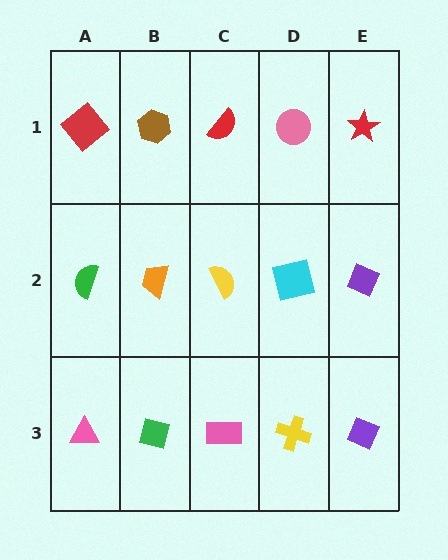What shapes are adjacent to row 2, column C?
A red semicircle (row 1, column C), a pink rectangle (row 3, column C), an orange trapezoid (row 2, column B), a cyan square (row 2, column D).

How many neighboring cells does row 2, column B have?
4.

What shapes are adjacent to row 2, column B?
A brown hexagon (row 1, column B), a green square (row 3, column B), a green semicircle (row 2, column A), a yellow semicircle (row 2, column C).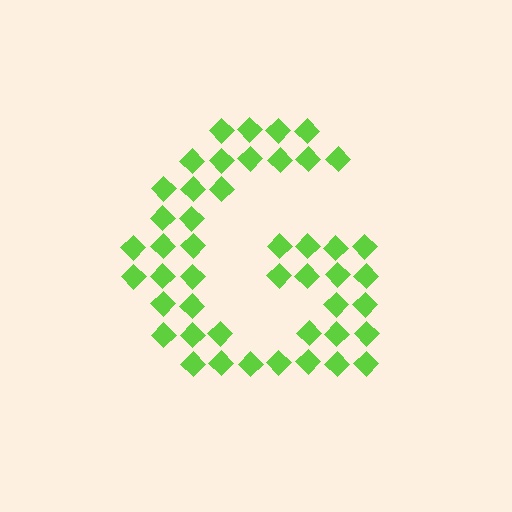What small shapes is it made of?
It is made of small diamonds.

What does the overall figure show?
The overall figure shows the letter G.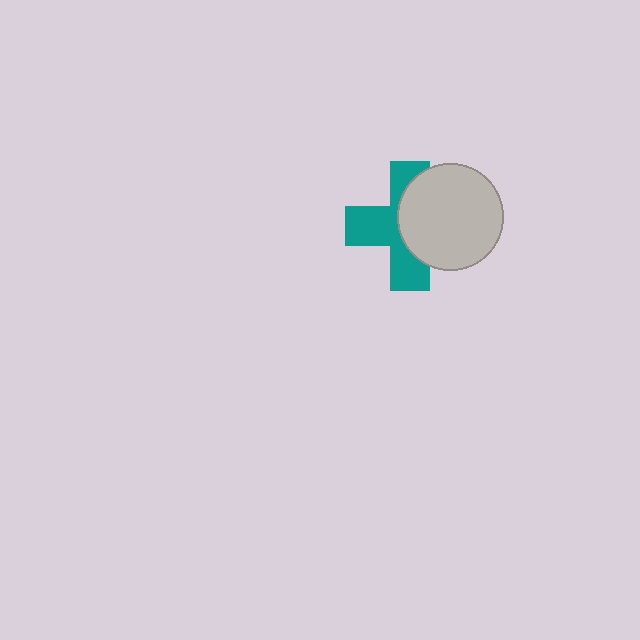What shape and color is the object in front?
The object in front is a light gray circle.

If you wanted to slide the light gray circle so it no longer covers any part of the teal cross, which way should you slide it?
Slide it right — that is the most direct way to separate the two shapes.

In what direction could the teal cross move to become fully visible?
The teal cross could move left. That would shift it out from behind the light gray circle entirely.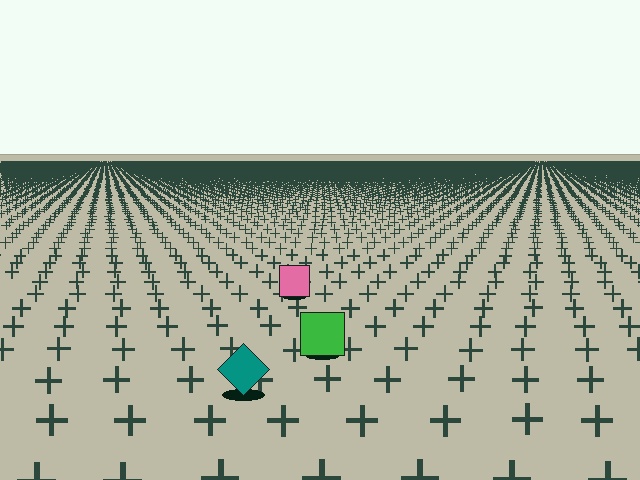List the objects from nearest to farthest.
From nearest to farthest: the teal diamond, the green square, the pink square.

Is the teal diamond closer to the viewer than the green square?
Yes. The teal diamond is closer — you can tell from the texture gradient: the ground texture is coarser near it.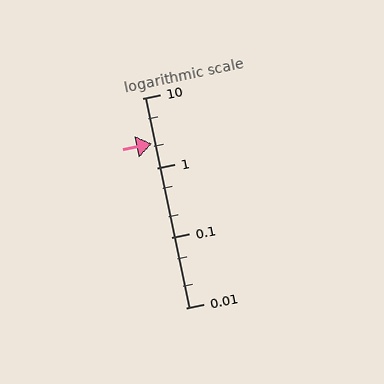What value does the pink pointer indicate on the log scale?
The pointer indicates approximately 2.2.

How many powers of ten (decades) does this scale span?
The scale spans 3 decades, from 0.01 to 10.